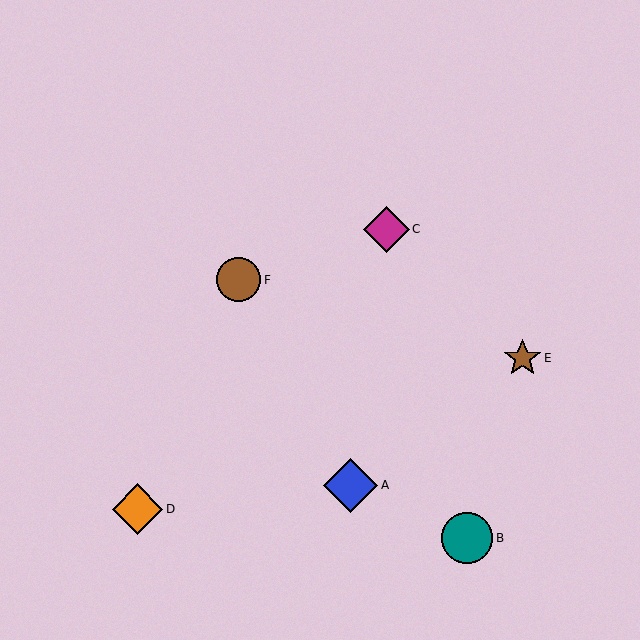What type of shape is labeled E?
Shape E is a brown star.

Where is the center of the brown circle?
The center of the brown circle is at (239, 280).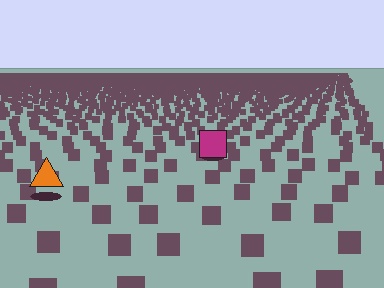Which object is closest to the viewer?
The orange triangle is closest. The texture marks near it are larger and more spread out.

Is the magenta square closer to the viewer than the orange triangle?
No. The orange triangle is closer — you can tell from the texture gradient: the ground texture is coarser near it.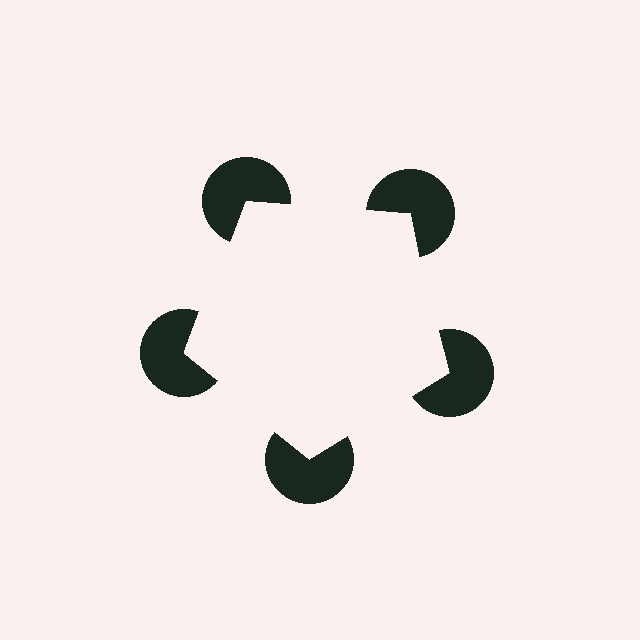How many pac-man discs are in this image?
There are 5 — one at each vertex of the illusory pentagon.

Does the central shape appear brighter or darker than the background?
It typically appears slightly brighter than the background, even though no actual brightness change is drawn.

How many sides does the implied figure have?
5 sides.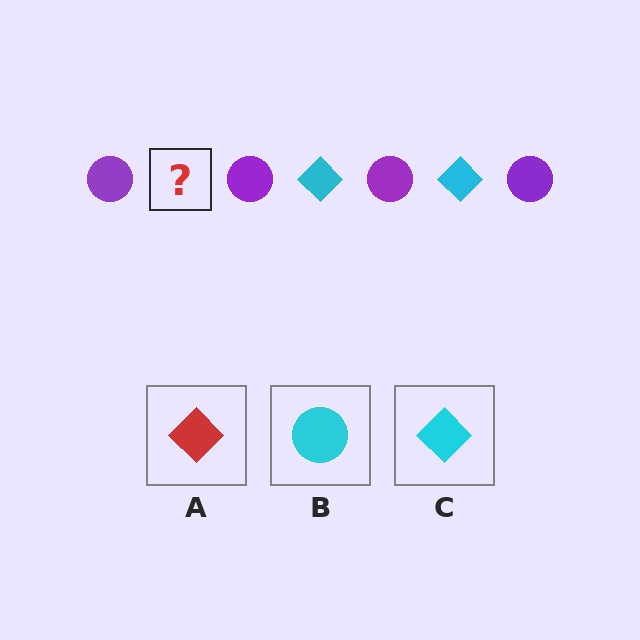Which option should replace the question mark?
Option C.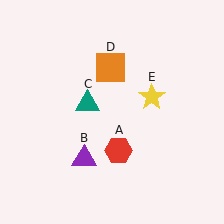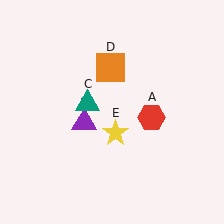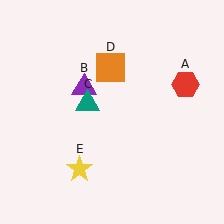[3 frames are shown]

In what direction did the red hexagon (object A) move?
The red hexagon (object A) moved up and to the right.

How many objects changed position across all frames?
3 objects changed position: red hexagon (object A), purple triangle (object B), yellow star (object E).